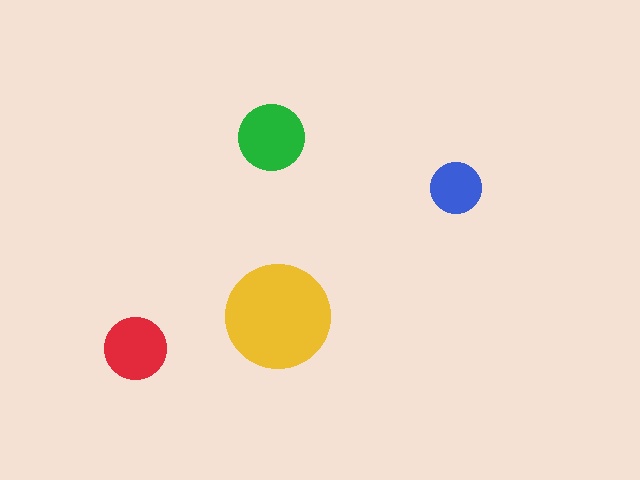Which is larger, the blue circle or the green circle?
The green one.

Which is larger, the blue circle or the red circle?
The red one.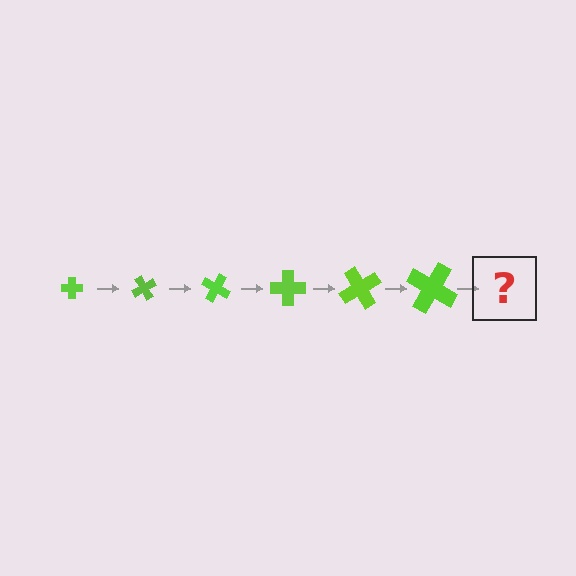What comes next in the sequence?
The next element should be a cross, larger than the previous one and rotated 360 degrees from the start.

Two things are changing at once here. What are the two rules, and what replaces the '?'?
The two rules are that the cross grows larger each step and it rotates 60 degrees each step. The '?' should be a cross, larger than the previous one and rotated 360 degrees from the start.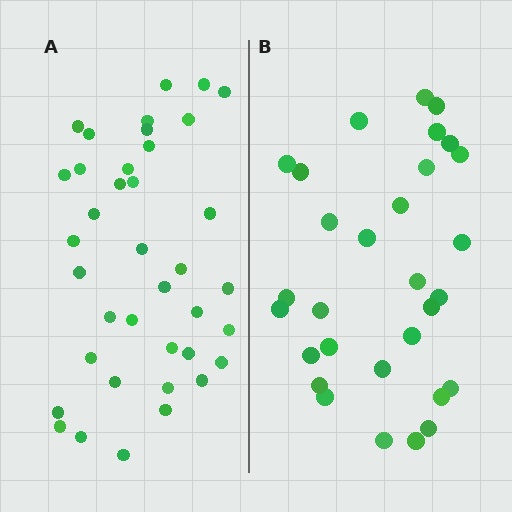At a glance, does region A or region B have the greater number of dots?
Region A (the left region) has more dots.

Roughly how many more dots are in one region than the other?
Region A has roughly 8 or so more dots than region B.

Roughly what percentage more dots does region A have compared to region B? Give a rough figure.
About 25% more.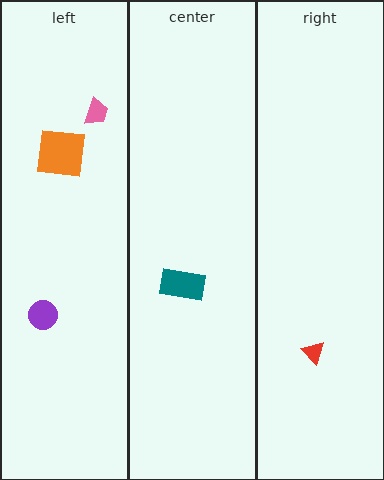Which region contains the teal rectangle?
The center region.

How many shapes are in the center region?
1.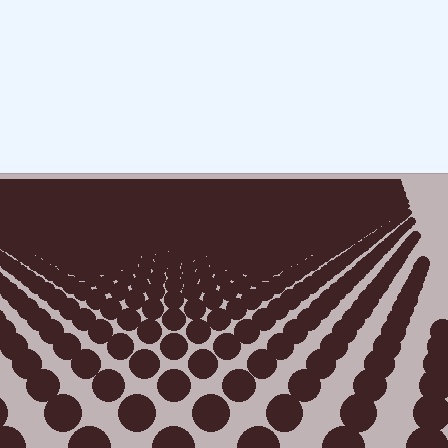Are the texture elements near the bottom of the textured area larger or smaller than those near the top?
Larger. Near the bottom, elements are closer to the viewer and appear at a bigger on-screen size.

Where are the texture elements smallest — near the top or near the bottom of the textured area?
Near the top.